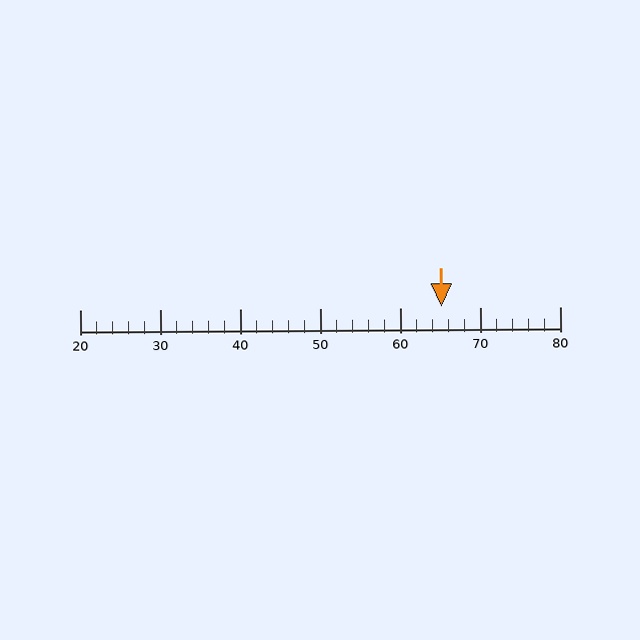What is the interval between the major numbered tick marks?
The major tick marks are spaced 10 units apart.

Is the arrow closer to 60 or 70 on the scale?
The arrow is closer to 70.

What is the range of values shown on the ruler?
The ruler shows values from 20 to 80.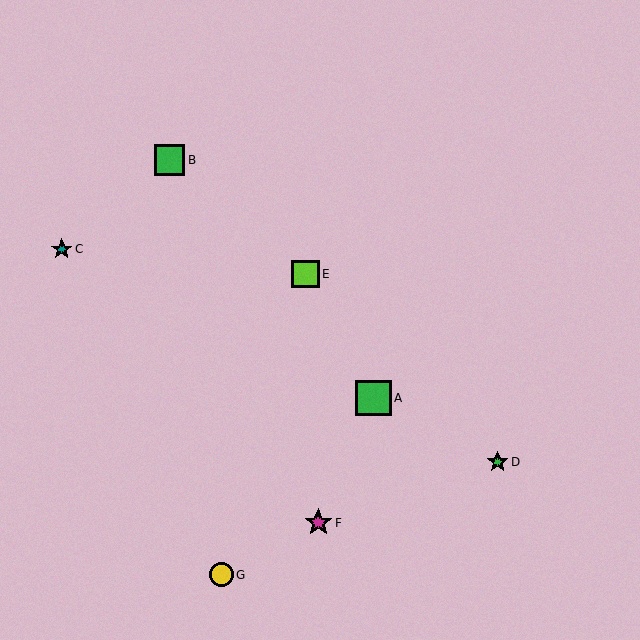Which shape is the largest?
The green square (labeled A) is the largest.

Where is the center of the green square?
The center of the green square is at (169, 160).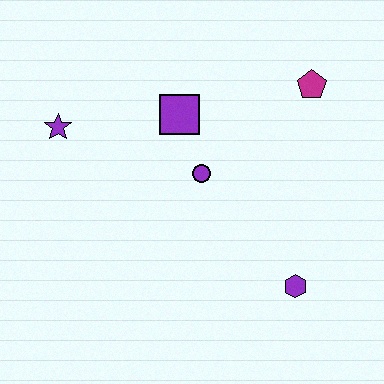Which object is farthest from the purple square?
The purple hexagon is farthest from the purple square.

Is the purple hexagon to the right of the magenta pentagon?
No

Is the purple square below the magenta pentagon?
Yes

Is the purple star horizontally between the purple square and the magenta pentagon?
No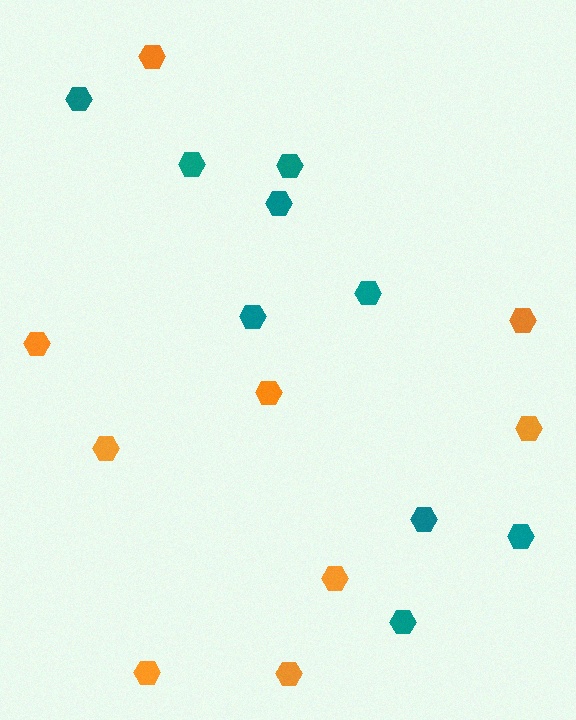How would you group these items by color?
There are 2 groups: one group of orange hexagons (9) and one group of teal hexagons (9).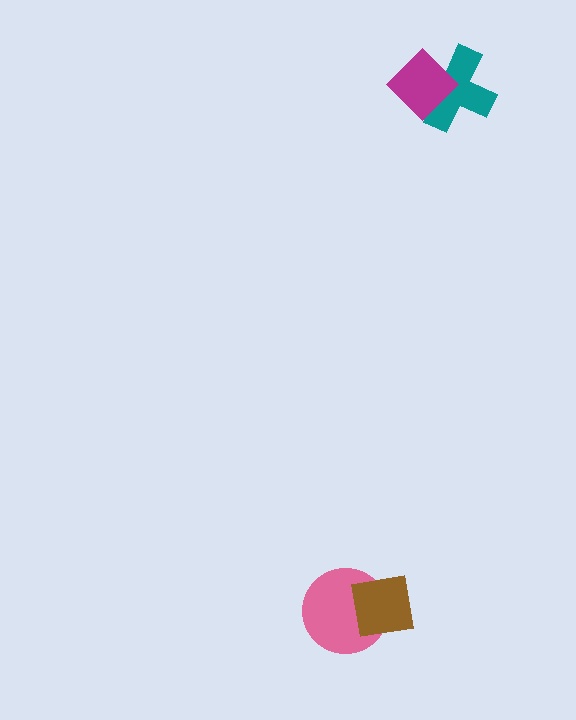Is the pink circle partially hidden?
Yes, it is partially covered by another shape.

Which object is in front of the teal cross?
The magenta diamond is in front of the teal cross.